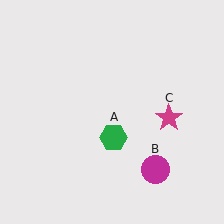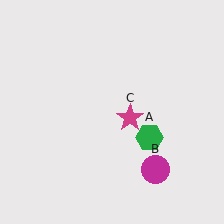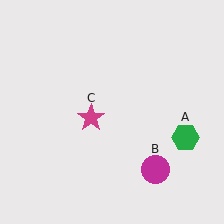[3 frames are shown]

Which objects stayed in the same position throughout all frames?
Magenta circle (object B) remained stationary.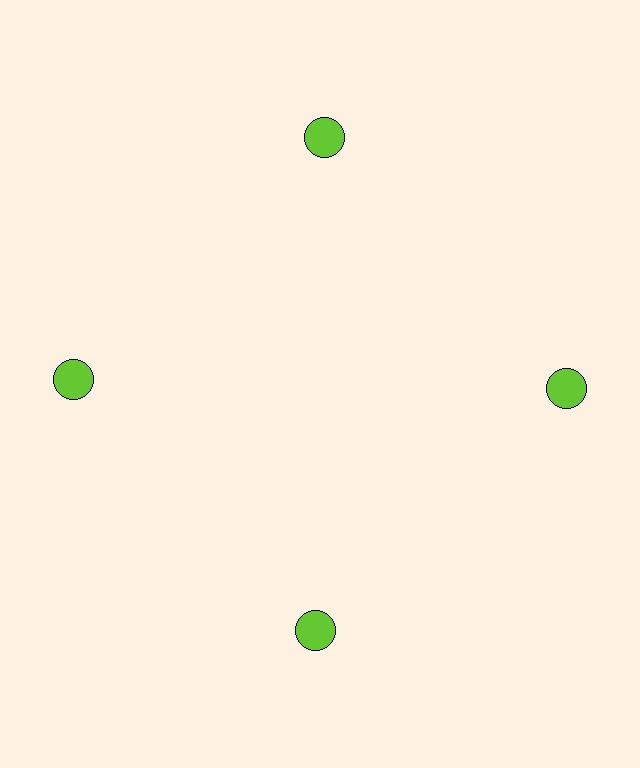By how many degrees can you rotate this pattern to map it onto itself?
The pattern maps onto itself every 90 degrees of rotation.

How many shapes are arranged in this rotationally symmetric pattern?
There are 4 shapes, arranged in 4 groups of 1.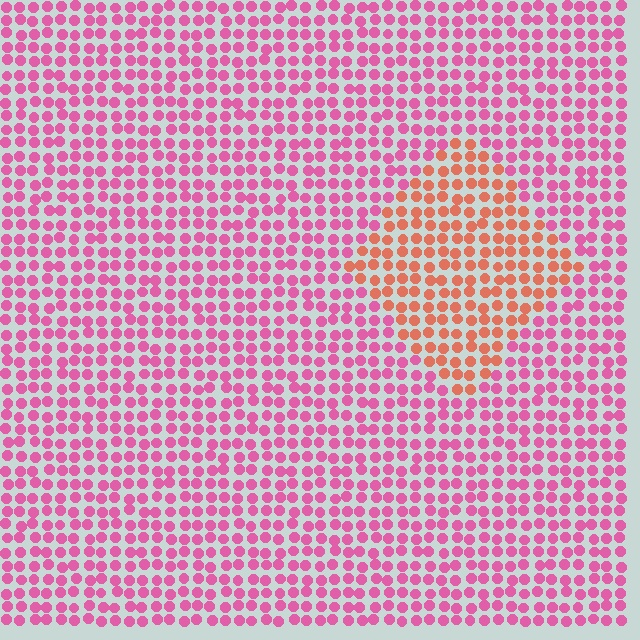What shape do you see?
I see a diamond.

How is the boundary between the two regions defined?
The boundary is defined purely by a slight shift in hue (about 44 degrees). Spacing, size, and orientation are identical on both sides.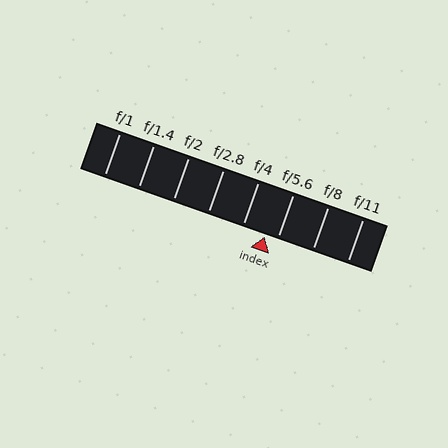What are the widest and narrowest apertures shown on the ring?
The widest aperture shown is f/1 and the narrowest is f/11.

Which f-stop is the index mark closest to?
The index mark is closest to f/5.6.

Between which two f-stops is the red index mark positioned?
The index mark is between f/4 and f/5.6.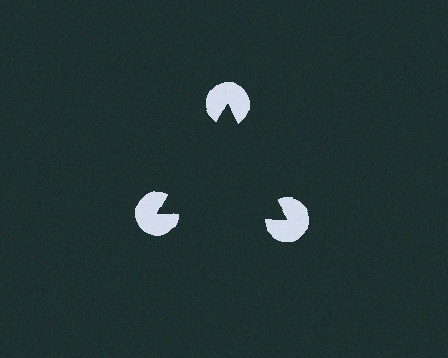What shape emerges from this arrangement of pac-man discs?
An illusory triangle — its edges are inferred from the aligned wedge cuts in the pac-man discs, not physically drawn.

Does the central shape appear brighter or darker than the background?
It typically appears slightly darker than the background, even though no actual brightness change is drawn.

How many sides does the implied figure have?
3 sides.